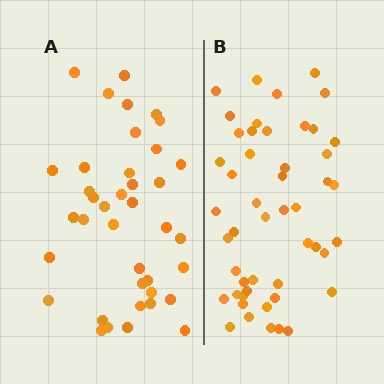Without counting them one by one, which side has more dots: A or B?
Region B (the right region) has more dots.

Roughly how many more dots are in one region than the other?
Region B has roughly 10 or so more dots than region A.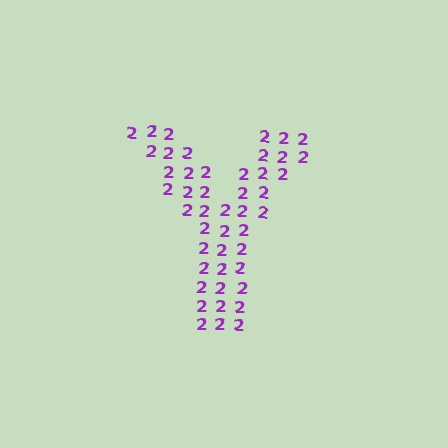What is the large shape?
The large shape is the letter Y.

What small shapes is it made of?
It is made of small digit 2's.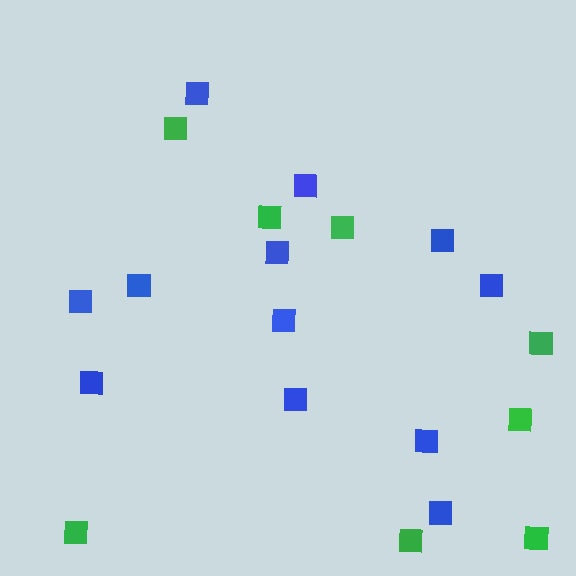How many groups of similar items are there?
There are 2 groups: one group of green squares (8) and one group of blue squares (12).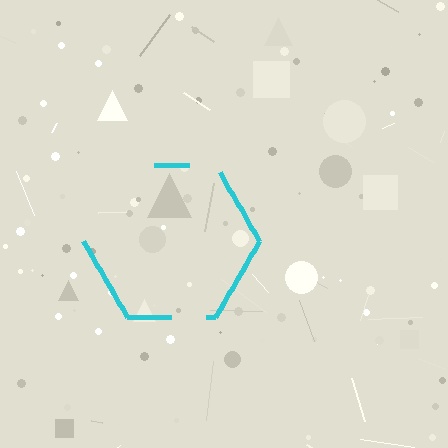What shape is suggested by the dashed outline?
The dashed outline suggests a hexagon.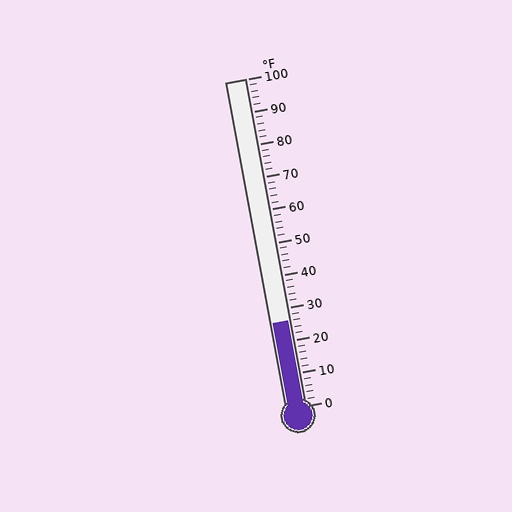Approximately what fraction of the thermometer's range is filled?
The thermometer is filled to approximately 25% of its range.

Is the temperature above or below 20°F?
The temperature is above 20°F.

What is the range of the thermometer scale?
The thermometer scale ranges from 0°F to 100°F.